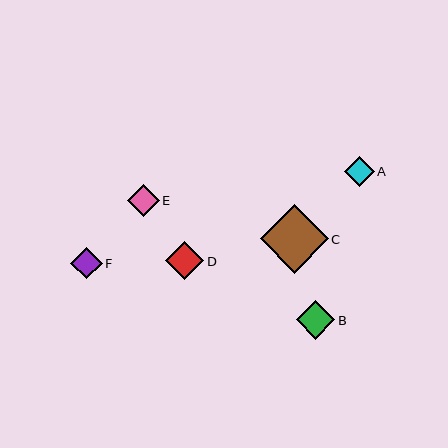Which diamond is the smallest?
Diamond A is the smallest with a size of approximately 30 pixels.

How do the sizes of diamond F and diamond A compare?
Diamond F and diamond A are approximately the same size.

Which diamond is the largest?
Diamond C is the largest with a size of approximately 68 pixels.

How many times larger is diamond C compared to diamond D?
Diamond C is approximately 1.8 times the size of diamond D.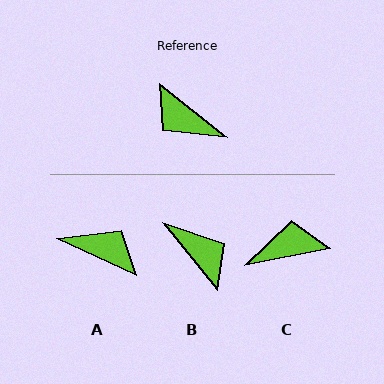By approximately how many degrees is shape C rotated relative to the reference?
Approximately 130 degrees clockwise.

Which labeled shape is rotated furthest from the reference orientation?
B, about 167 degrees away.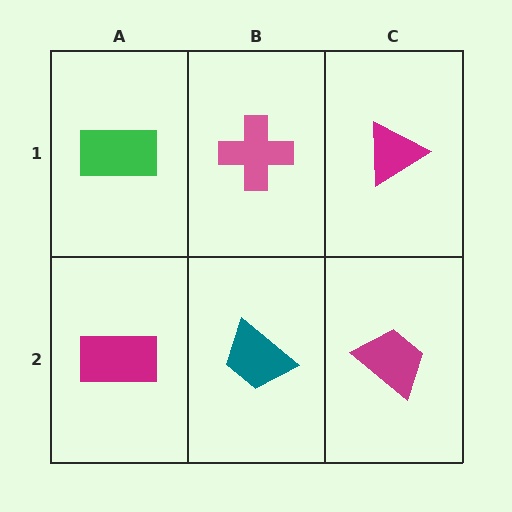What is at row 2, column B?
A teal trapezoid.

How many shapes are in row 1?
3 shapes.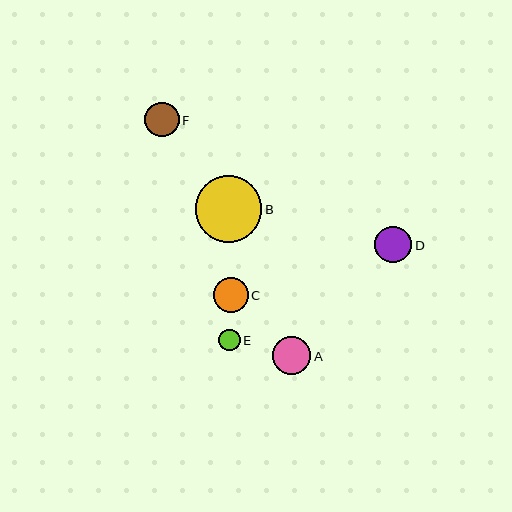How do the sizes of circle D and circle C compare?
Circle D and circle C are approximately the same size.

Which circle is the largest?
Circle B is the largest with a size of approximately 66 pixels.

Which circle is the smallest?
Circle E is the smallest with a size of approximately 21 pixels.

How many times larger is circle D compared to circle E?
Circle D is approximately 1.7 times the size of circle E.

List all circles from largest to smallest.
From largest to smallest: B, A, D, C, F, E.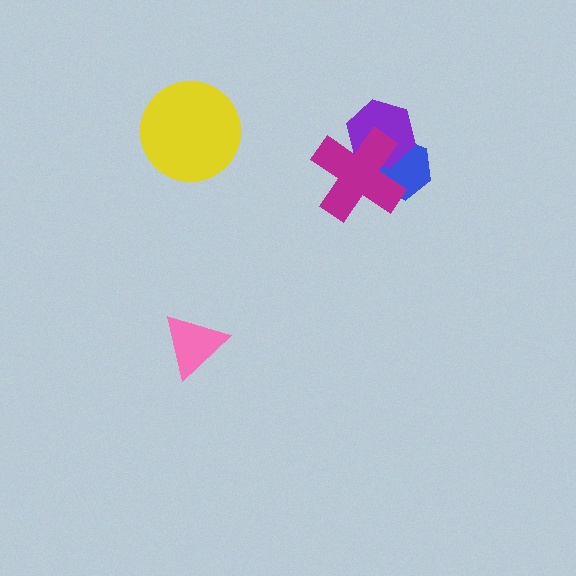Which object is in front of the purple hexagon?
The magenta cross is in front of the purple hexagon.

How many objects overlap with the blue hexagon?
2 objects overlap with the blue hexagon.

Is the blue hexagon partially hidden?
Yes, it is partially covered by another shape.